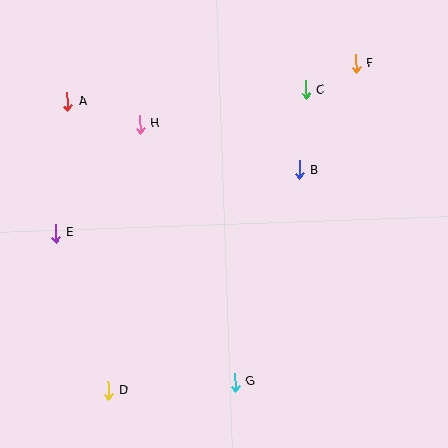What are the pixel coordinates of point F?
Point F is at (356, 63).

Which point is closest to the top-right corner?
Point F is closest to the top-right corner.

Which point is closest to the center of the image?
Point B at (300, 170) is closest to the center.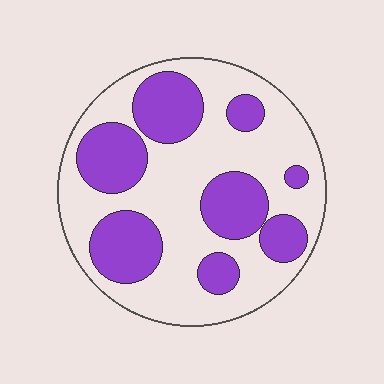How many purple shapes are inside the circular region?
8.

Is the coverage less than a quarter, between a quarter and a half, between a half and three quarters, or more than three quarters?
Between a quarter and a half.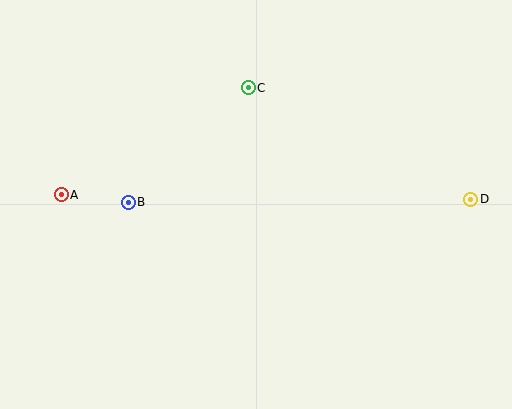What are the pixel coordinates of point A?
Point A is at (61, 195).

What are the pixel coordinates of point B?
Point B is at (128, 202).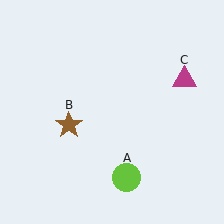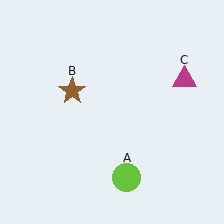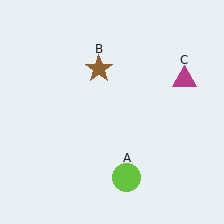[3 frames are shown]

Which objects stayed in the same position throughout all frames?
Lime circle (object A) and magenta triangle (object C) remained stationary.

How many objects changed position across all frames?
1 object changed position: brown star (object B).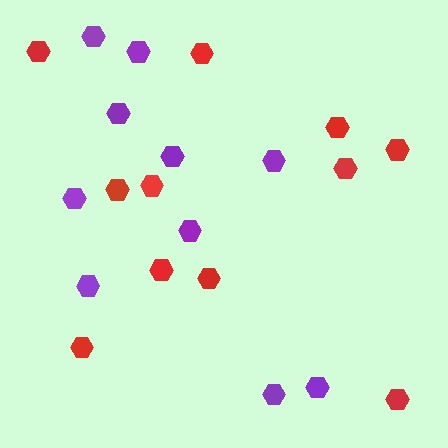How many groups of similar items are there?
There are 2 groups: one group of purple hexagons (10) and one group of red hexagons (11).